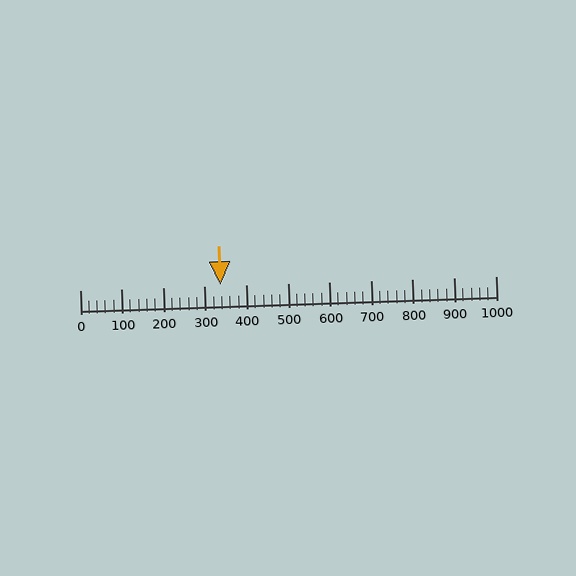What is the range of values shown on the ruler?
The ruler shows values from 0 to 1000.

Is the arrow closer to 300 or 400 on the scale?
The arrow is closer to 300.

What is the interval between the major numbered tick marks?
The major tick marks are spaced 100 units apart.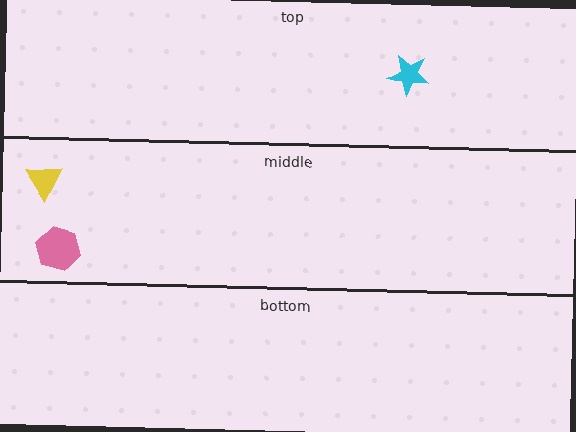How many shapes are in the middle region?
2.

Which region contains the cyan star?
The top region.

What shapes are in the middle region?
The pink hexagon, the yellow triangle.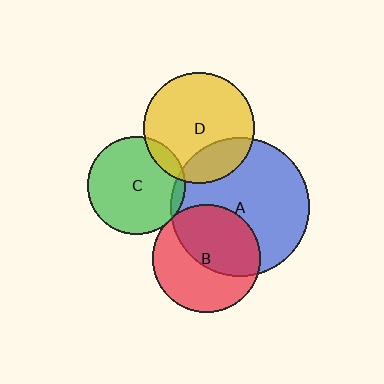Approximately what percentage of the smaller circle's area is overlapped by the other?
Approximately 5%.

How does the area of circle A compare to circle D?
Approximately 1.6 times.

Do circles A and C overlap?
Yes.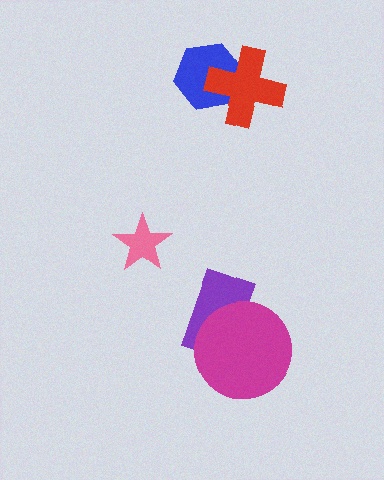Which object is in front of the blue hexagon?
The red cross is in front of the blue hexagon.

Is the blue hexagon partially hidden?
Yes, it is partially covered by another shape.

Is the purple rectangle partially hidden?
Yes, it is partially covered by another shape.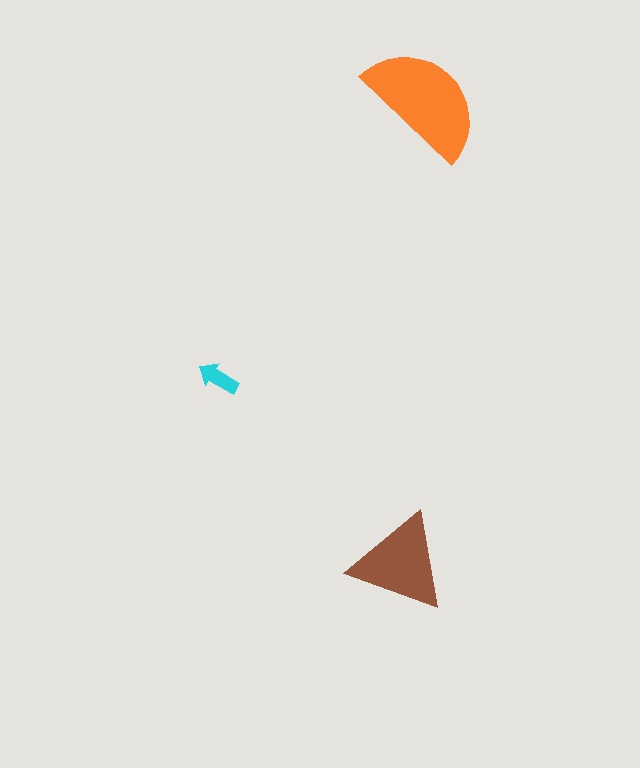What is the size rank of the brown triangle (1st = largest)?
2nd.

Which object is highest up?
The orange semicircle is topmost.